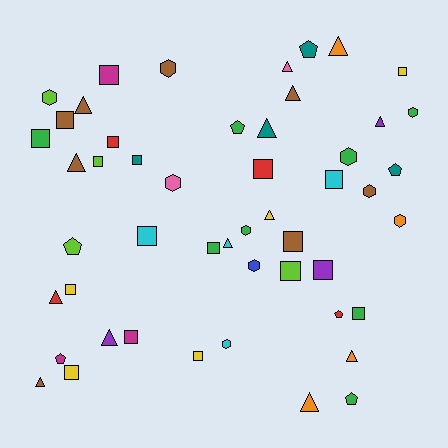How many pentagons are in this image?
There are 7 pentagons.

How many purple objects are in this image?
There are 3 purple objects.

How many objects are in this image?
There are 50 objects.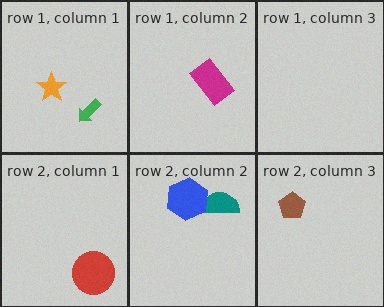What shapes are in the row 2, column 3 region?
The brown pentagon.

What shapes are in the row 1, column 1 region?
The orange star, the green arrow.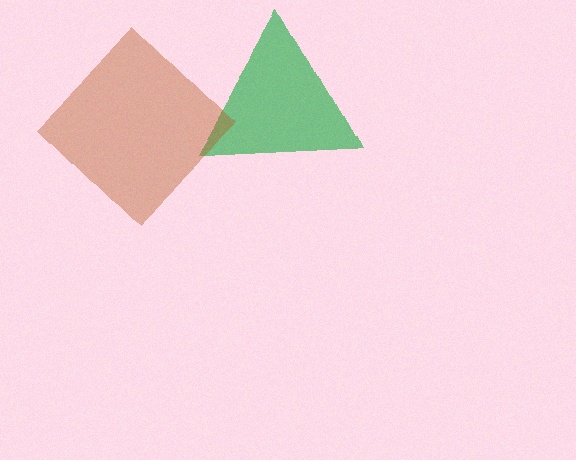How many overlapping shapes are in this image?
There are 2 overlapping shapes in the image.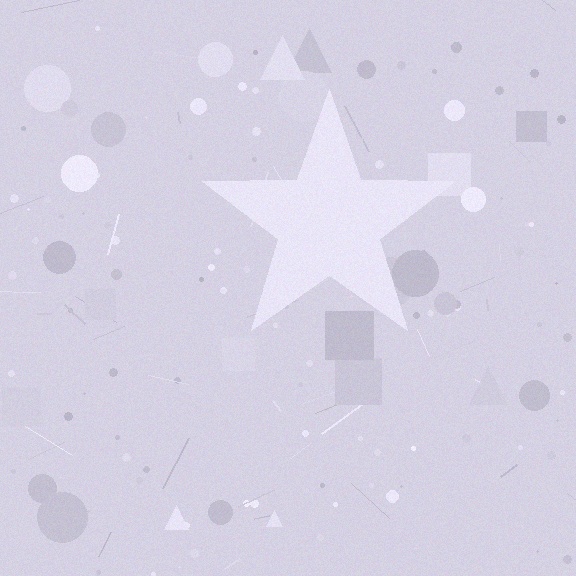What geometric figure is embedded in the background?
A star is embedded in the background.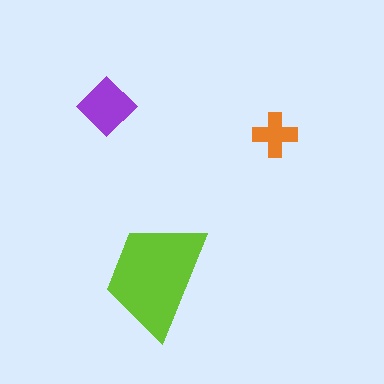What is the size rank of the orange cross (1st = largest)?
3rd.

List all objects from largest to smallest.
The lime trapezoid, the purple diamond, the orange cross.